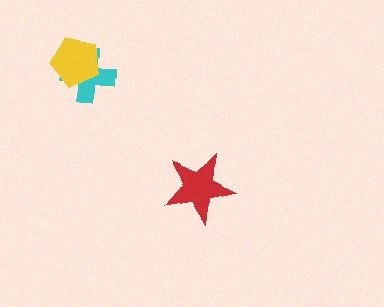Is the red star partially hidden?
No, no other shape covers it.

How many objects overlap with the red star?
0 objects overlap with the red star.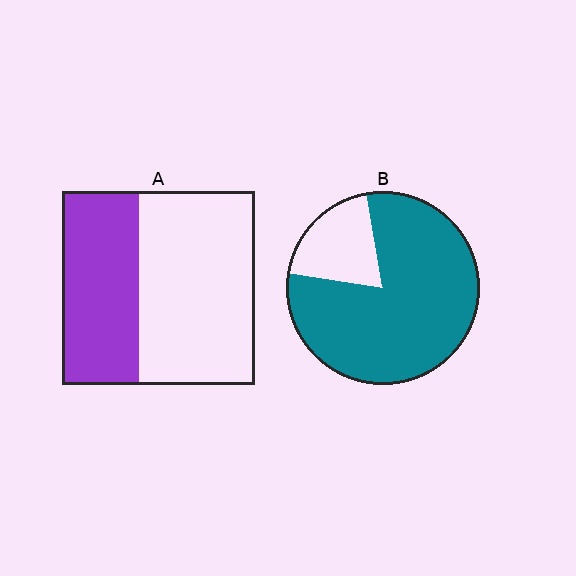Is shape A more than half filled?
No.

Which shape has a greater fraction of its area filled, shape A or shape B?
Shape B.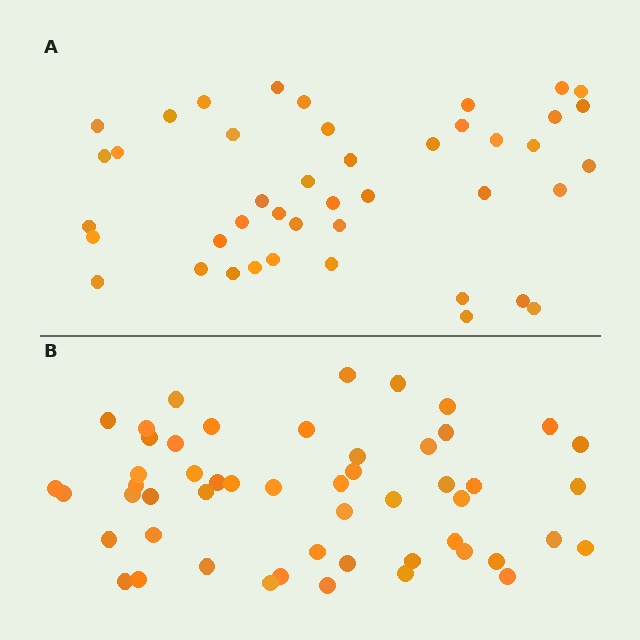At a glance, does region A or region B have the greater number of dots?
Region B (the bottom region) has more dots.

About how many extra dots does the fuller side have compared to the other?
Region B has roughly 8 or so more dots than region A.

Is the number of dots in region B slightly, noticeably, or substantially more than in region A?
Region B has only slightly more — the two regions are fairly close. The ratio is roughly 1.2 to 1.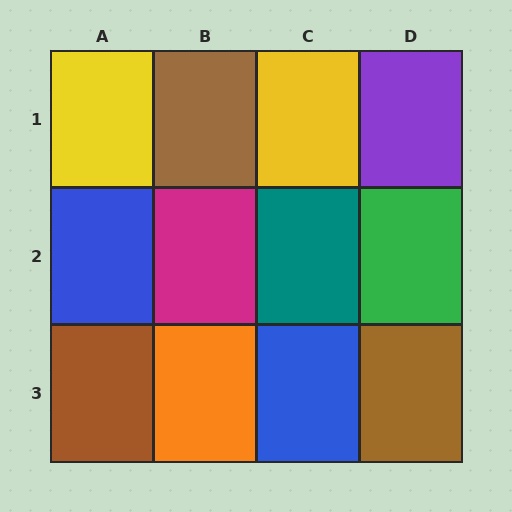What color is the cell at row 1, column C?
Yellow.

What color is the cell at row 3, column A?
Brown.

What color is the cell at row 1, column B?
Brown.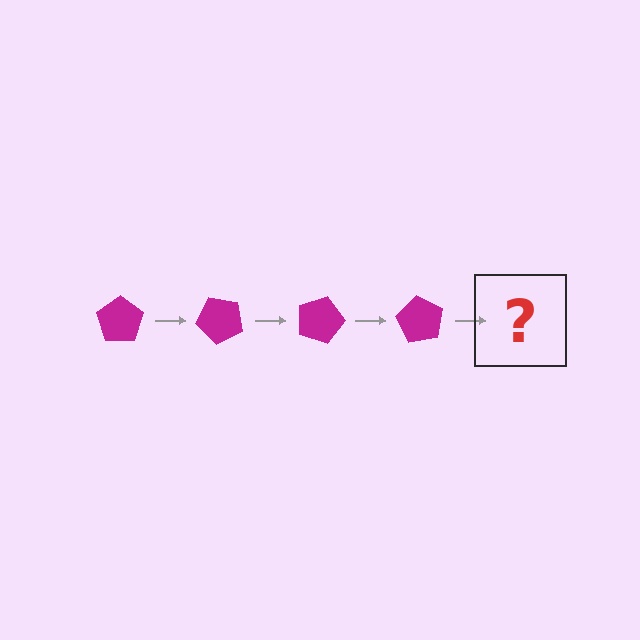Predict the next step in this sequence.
The next step is a magenta pentagon rotated 180 degrees.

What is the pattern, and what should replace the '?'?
The pattern is that the pentagon rotates 45 degrees each step. The '?' should be a magenta pentagon rotated 180 degrees.